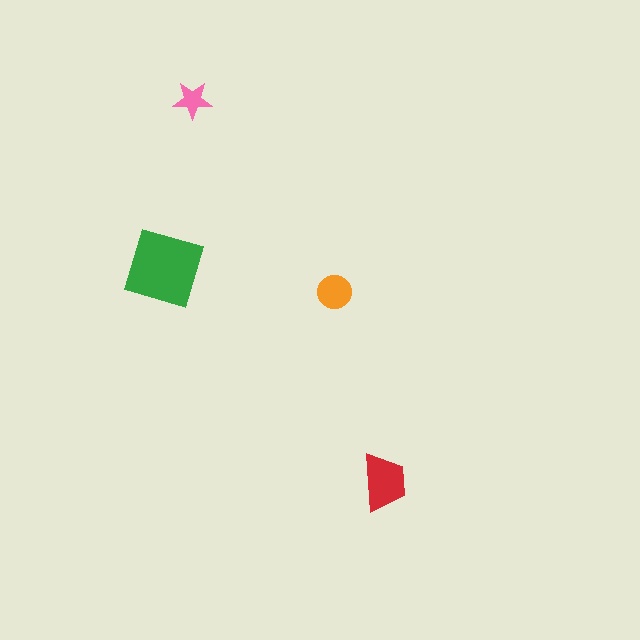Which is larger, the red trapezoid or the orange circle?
The red trapezoid.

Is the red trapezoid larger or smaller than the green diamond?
Smaller.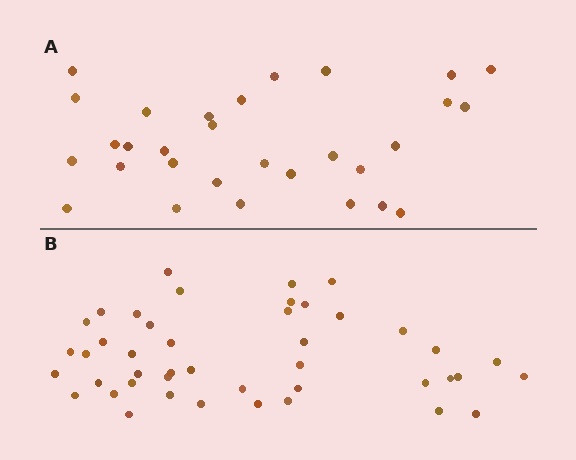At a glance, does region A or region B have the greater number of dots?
Region B (the bottom region) has more dots.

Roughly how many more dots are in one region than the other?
Region B has approximately 15 more dots than region A.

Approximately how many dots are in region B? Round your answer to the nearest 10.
About 40 dots. (The exact count is 44, which rounds to 40.)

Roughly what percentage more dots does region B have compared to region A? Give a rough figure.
About 45% more.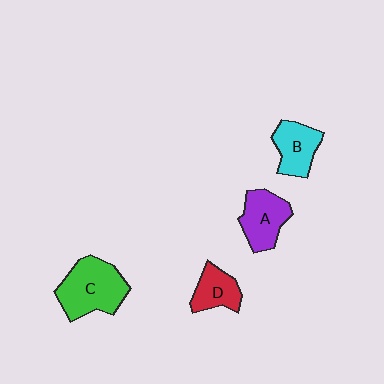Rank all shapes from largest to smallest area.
From largest to smallest: C (green), A (purple), B (cyan), D (red).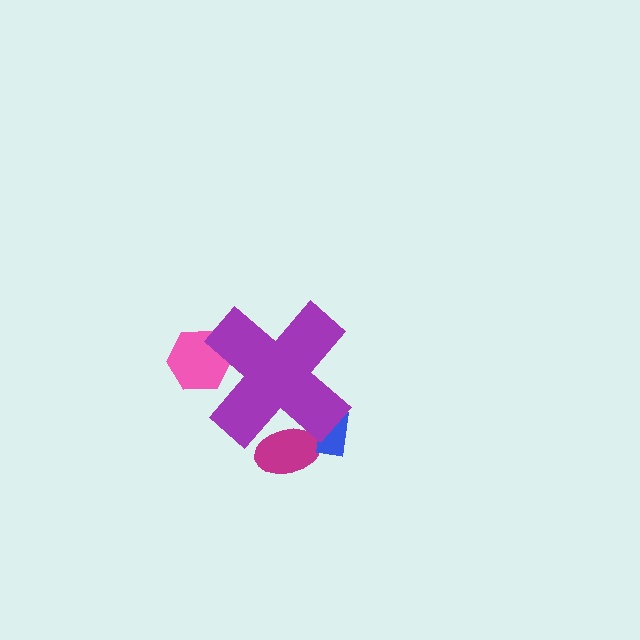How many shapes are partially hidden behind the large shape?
3 shapes are partially hidden.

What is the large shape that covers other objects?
A purple cross.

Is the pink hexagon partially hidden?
Yes, the pink hexagon is partially hidden behind the purple cross.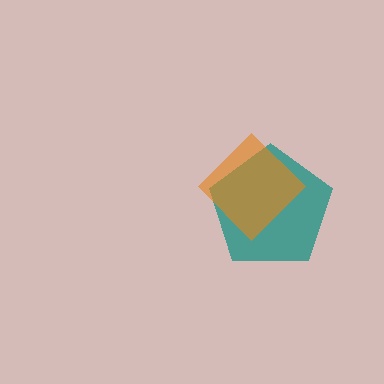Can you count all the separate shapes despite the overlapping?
Yes, there are 2 separate shapes.